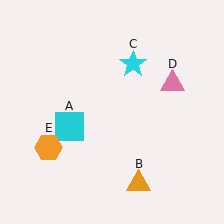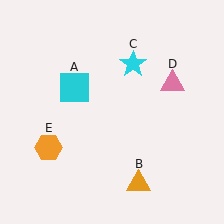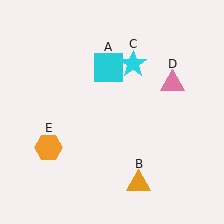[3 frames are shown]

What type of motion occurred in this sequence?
The cyan square (object A) rotated clockwise around the center of the scene.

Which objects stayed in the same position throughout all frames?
Orange triangle (object B) and cyan star (object C) and pink triangle (object D) and orange hexagon (object E) remained stationary.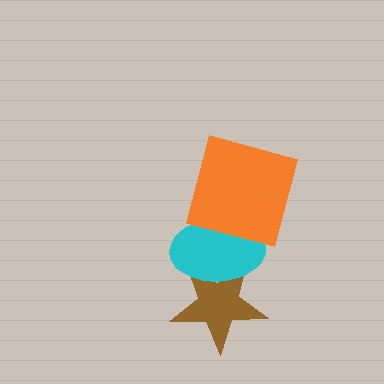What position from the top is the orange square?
The orange square is 1st from the top.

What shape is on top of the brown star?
The cyan ellipse is on top of the brown star.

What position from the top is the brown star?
The brown star is 3rd from the top.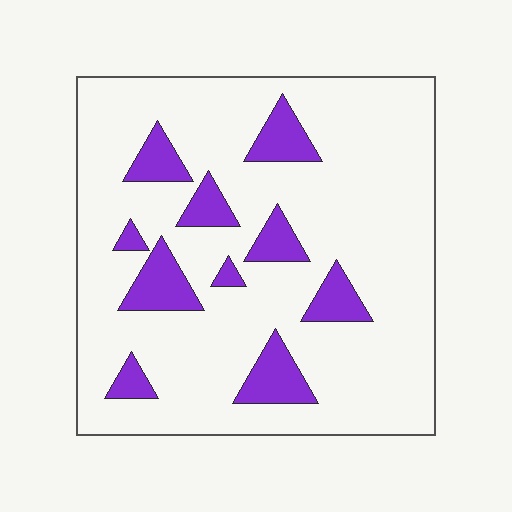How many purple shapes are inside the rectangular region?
10.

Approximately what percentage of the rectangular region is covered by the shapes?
Approximately 15%.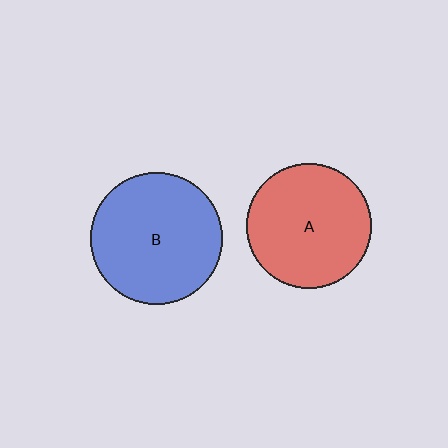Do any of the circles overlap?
No, none of the circles overlap.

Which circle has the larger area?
Circle B (blue).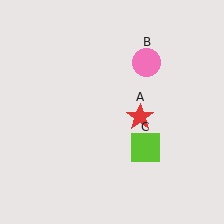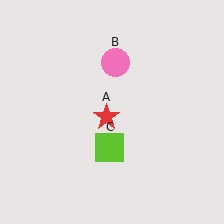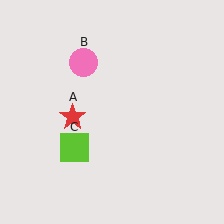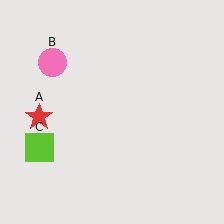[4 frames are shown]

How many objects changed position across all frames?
3 objects changed position: red star (object A), pink circle (object B), lime square (object C).